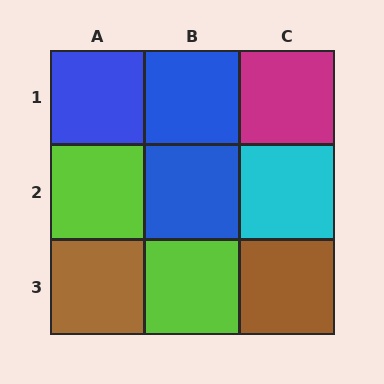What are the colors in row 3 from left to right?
Brown, lime, brown.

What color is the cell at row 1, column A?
Blue.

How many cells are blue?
3 cells are blue.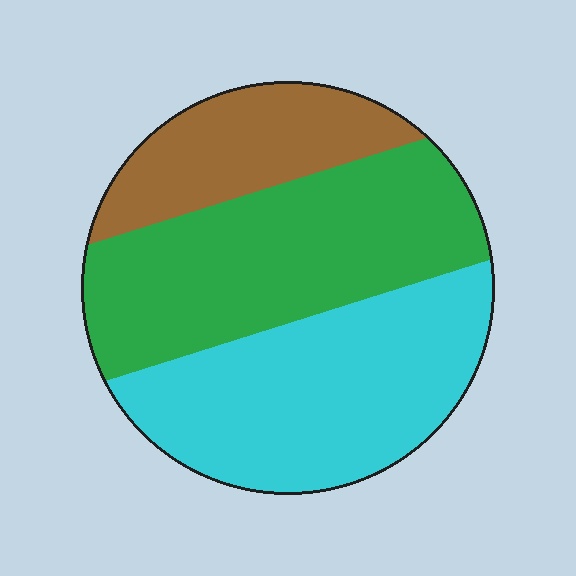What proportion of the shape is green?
Green takes up about two fifths (2/5) of the shape.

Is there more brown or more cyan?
Cyan.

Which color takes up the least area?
Brown, at roughly 20%.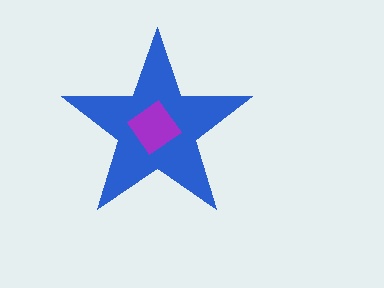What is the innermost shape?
The purple diamond.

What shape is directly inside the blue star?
The purple diamond.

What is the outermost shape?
The blue star.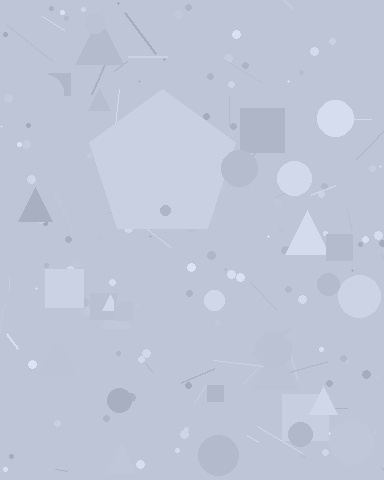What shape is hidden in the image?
A pentagon is hidden in the image.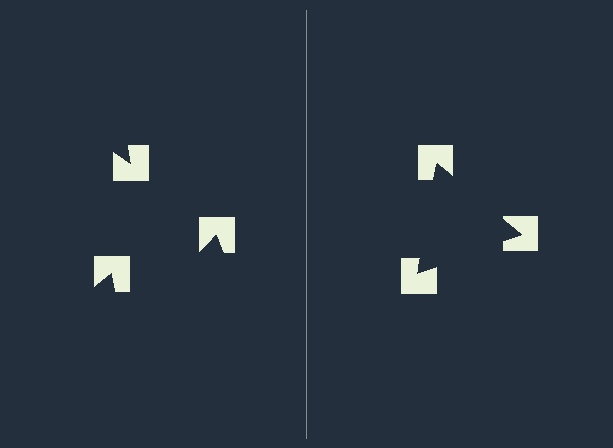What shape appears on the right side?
An illusory triangle.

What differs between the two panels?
The notched squares are positioned identically on both sides; only the wedge orientations differ. On the right they align to a triangle; on the left they are misaligned.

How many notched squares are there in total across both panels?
6 — 3 on each side.